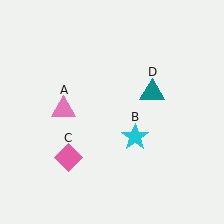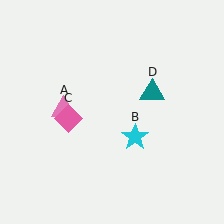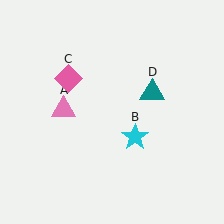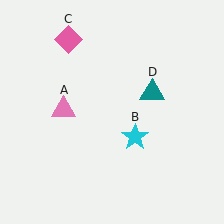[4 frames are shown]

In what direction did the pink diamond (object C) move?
The pink diamond (object C) moved up.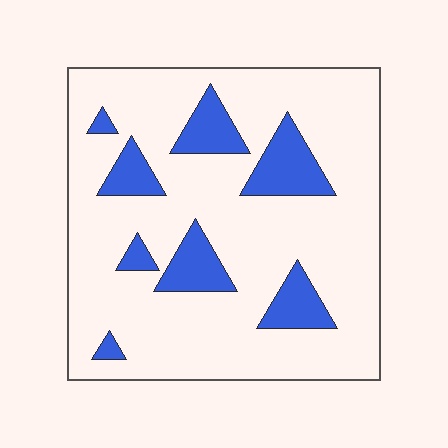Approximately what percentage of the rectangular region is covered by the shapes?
Approximately 20%.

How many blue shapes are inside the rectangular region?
8.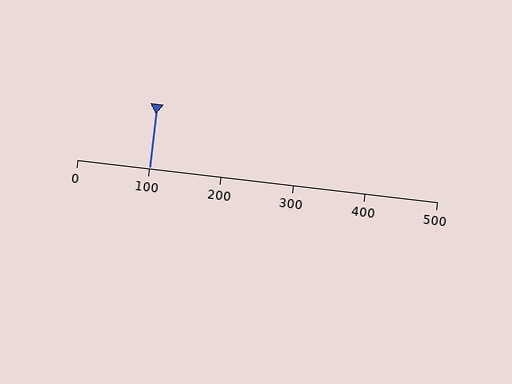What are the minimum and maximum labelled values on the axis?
The axis runs from 0 to 500.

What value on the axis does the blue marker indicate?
The marker indicates approximately 100.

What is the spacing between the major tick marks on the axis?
The major ticks are spaced 100 apart.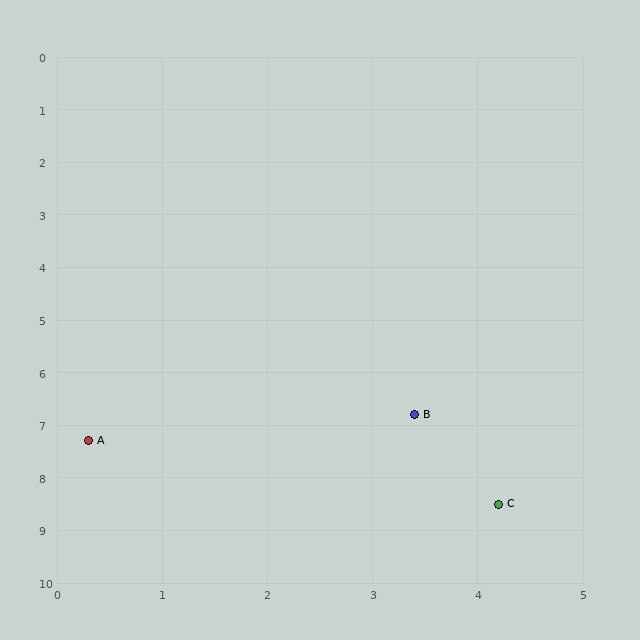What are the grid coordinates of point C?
Point C is at approximately (4.2, 8.5).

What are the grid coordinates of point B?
Point B is at approximately (3.4, 6.8).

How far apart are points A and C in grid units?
Points A and C are about 4.1 grid units apart.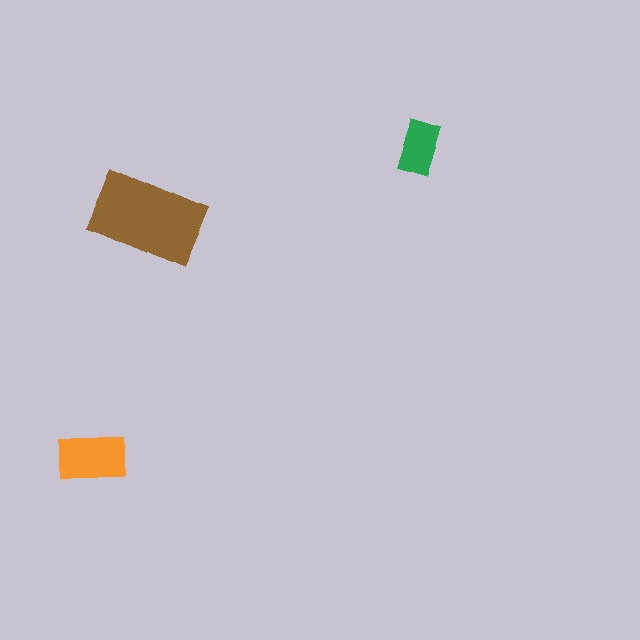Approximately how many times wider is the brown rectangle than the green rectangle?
About 2 times wider.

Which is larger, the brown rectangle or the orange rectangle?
The brown one.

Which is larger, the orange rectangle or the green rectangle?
The orange one.